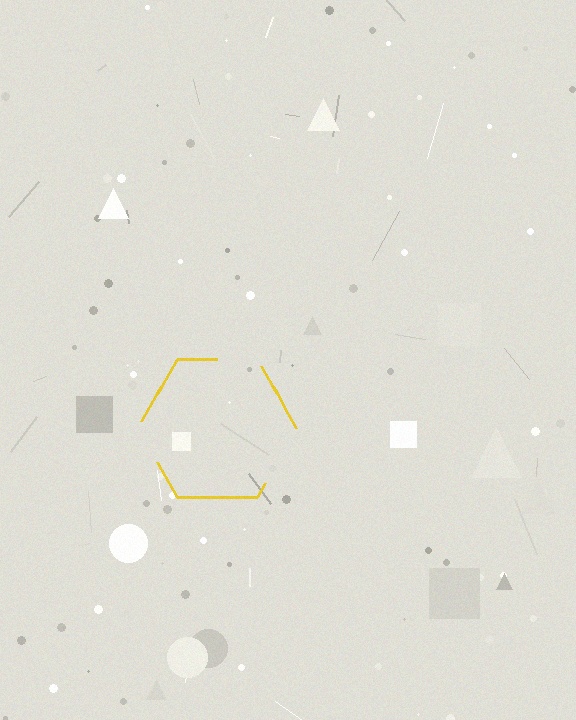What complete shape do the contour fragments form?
The contour fragments form a hexagon.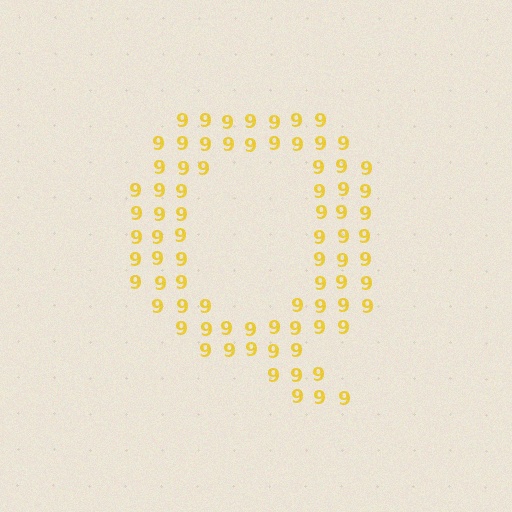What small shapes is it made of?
It is made of small digit 9's.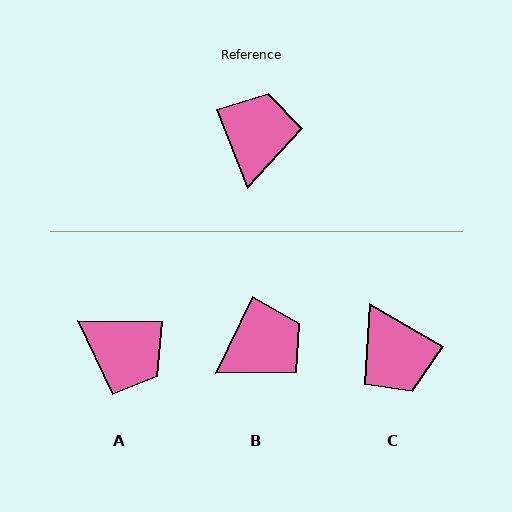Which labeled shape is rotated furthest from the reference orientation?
C, about 142 degrees away.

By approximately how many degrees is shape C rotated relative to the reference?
Approximately 142 degrees clockwise.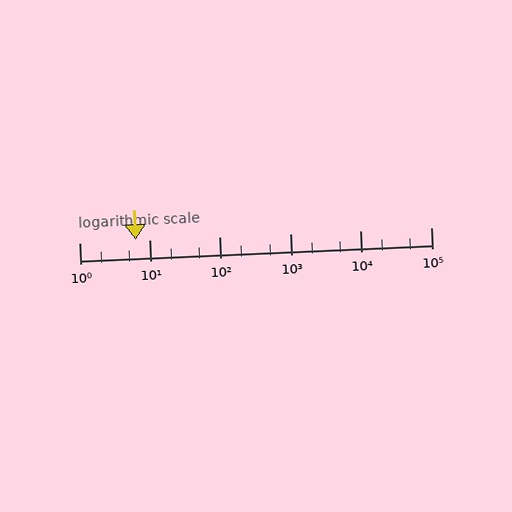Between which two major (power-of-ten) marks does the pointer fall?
The pointer is between 1 and 10.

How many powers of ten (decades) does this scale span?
The scale spans 5 decades, from 1 to 100000.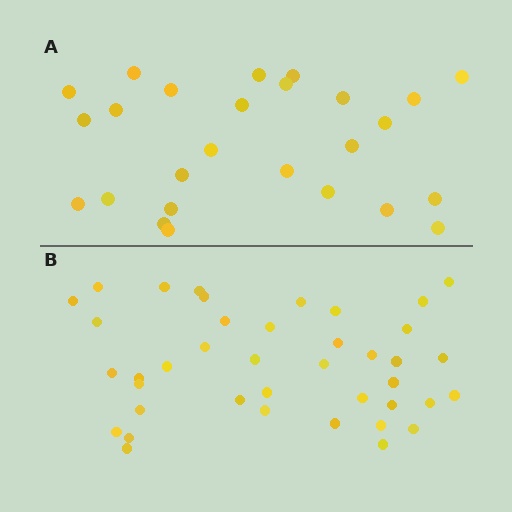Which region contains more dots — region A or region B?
Region B (the bottom region) has more dots.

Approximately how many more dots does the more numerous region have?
Region B has approximately 15 more dots than region A.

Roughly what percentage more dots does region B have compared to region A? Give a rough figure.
About 55% more.